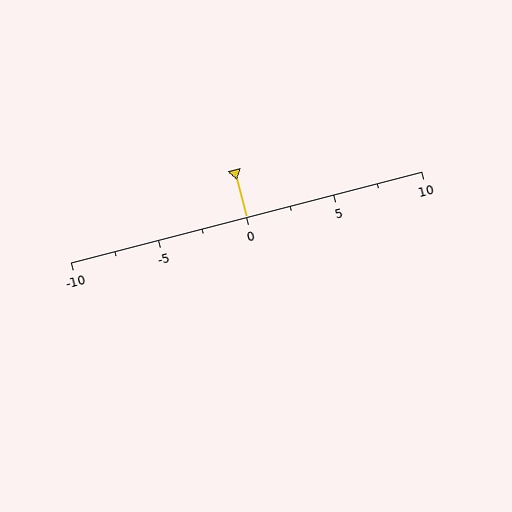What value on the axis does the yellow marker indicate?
The marker indicates approximately 0.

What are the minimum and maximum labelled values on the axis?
The axis runs from -10 to 10.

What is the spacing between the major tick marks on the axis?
The major ticks are spaced 5 apart.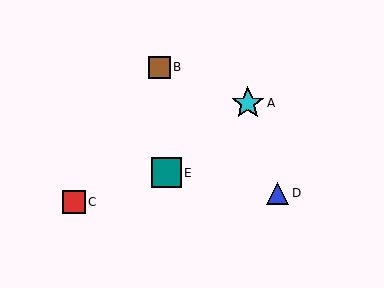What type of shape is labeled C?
Shape C is a red square.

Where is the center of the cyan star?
The center of the cyan star is at (248, 103).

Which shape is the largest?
The cyan star (labeled A) is the largest.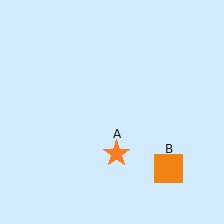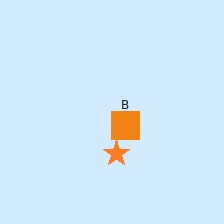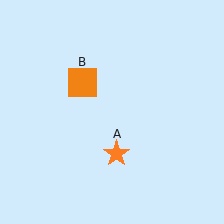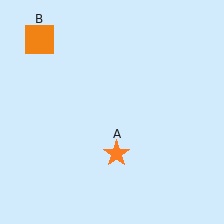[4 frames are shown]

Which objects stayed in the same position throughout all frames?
Orange star (object A) remained stationary.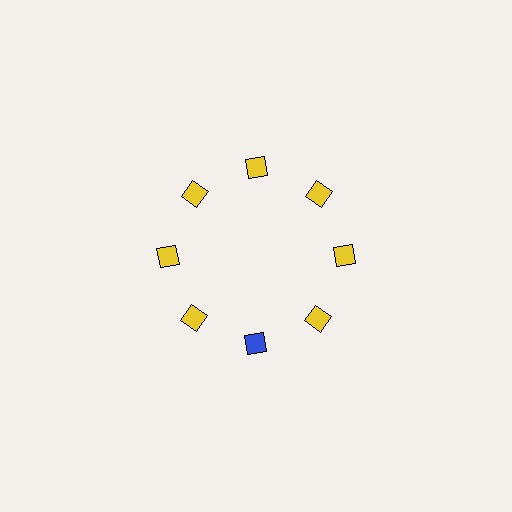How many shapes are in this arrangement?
There are 8 shapes arranged in a ring pattern.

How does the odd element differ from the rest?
It has a different color: blue instead of yellow.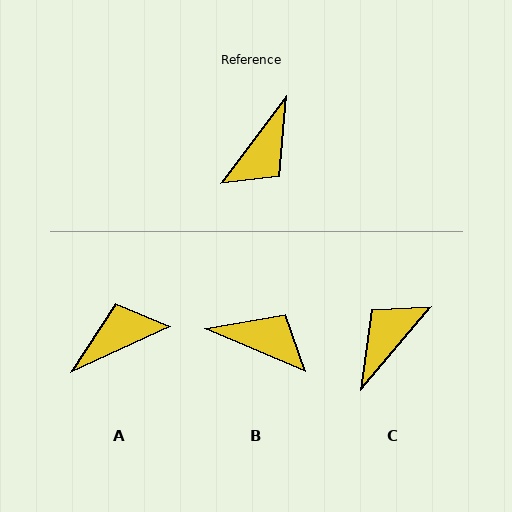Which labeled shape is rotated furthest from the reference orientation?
C, about 177 degrees away.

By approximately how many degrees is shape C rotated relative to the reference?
Approximately 177 degrees counter-clockwise.